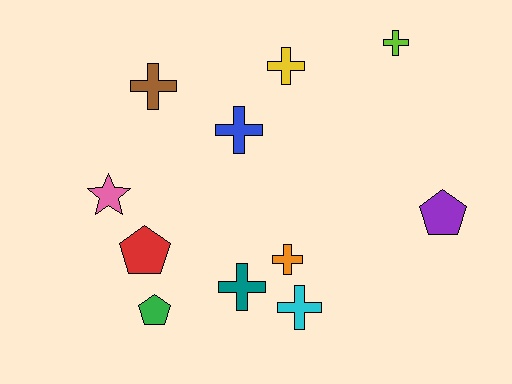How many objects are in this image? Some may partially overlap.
There are 11 objects.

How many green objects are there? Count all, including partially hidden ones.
There is 1 green object.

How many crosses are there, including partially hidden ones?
There are 7 crosses.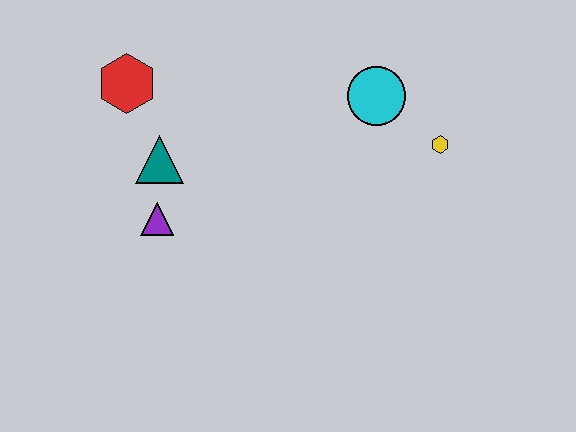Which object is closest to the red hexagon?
The teal triangle is closest to the red hexagon.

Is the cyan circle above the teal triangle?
Yes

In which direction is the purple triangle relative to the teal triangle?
The purple triangle is below the teal triangle.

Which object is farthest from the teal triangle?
The yellow hexagon is farthest from the teal triangle.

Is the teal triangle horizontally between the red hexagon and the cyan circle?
Yes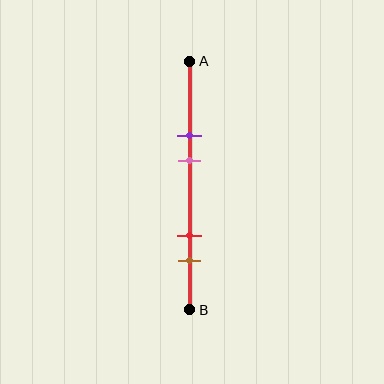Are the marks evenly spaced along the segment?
No, the marks are not evenly spaced.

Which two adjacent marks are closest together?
The purple and pink marks are the closest adjacent pair.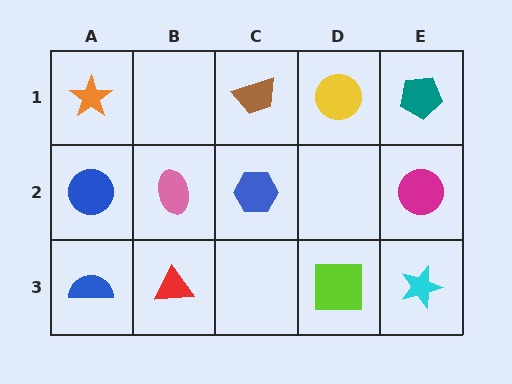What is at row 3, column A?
A blue semicircle.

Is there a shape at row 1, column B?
No, that cell is empty.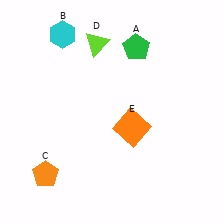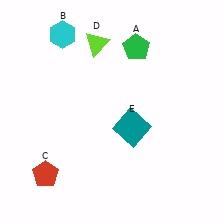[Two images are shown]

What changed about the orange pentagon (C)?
In Image 1, C is orange. In Image 2, it changed to red.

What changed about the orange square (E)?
In Image 1, E is orange. In Image 2, it changed to teal.